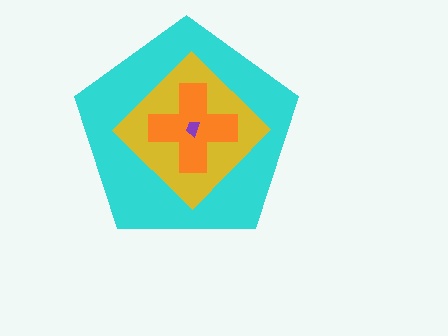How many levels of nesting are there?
4.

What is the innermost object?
The purple trapezoid.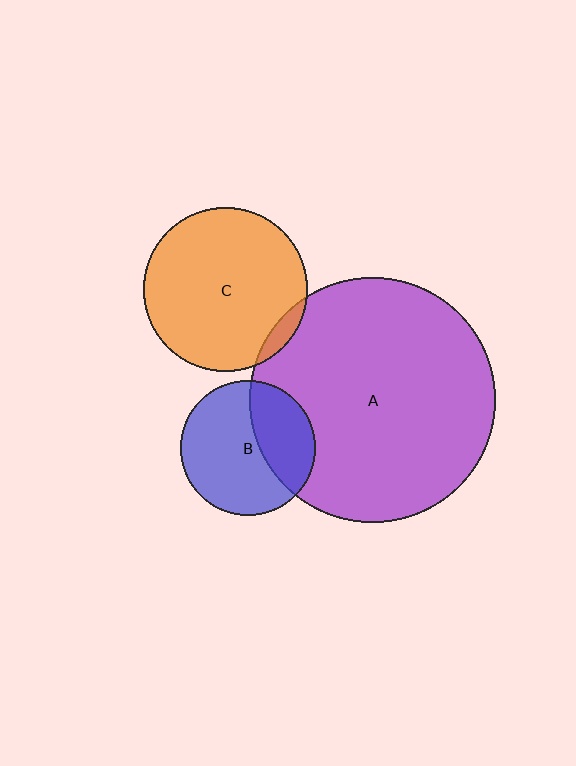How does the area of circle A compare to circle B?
Approximately 3.3 times.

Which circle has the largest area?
Circle A (purple).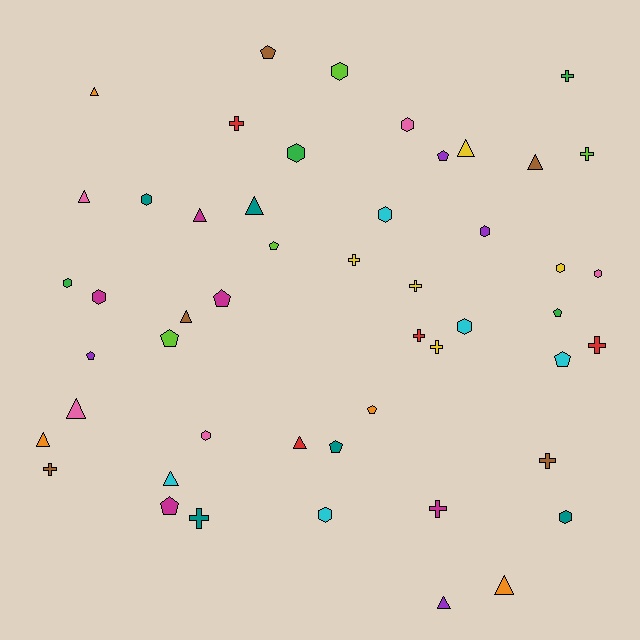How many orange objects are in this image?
There are 4 orange objects.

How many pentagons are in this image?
There are 11 pentagons.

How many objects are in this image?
There are 50 objects.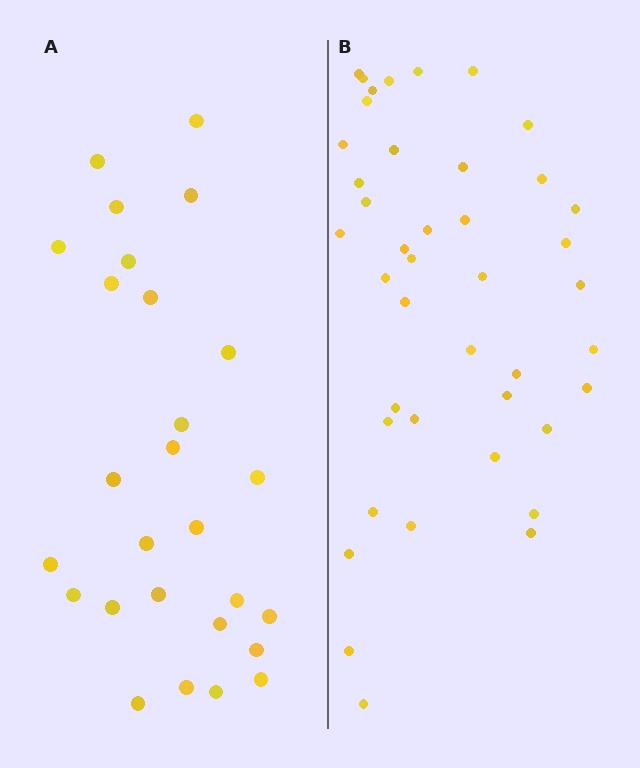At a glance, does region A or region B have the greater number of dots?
Region B (the right region) has more dots.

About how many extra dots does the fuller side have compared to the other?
Region B has approximately 15 more dots than region A.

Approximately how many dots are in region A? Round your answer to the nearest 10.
About 30 dots. (The exact count is 27, which rounds to 30.)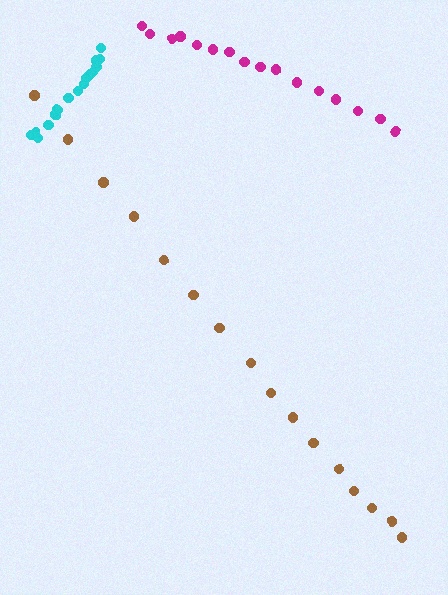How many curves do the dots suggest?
There are 3 distinct paths.